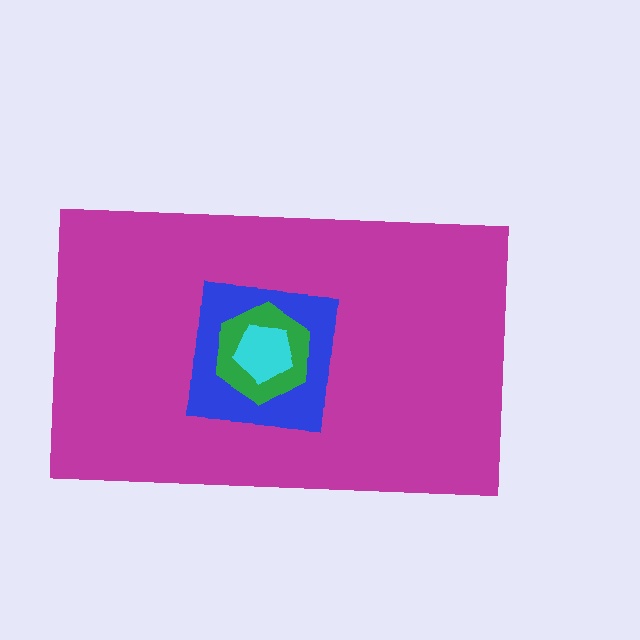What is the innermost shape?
The cyan pentagon.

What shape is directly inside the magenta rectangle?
The blue square.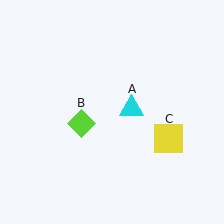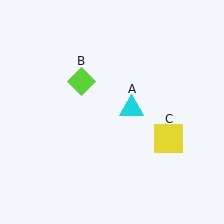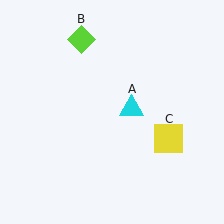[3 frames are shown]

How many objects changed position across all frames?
1 object changed position: lime diamond (object B).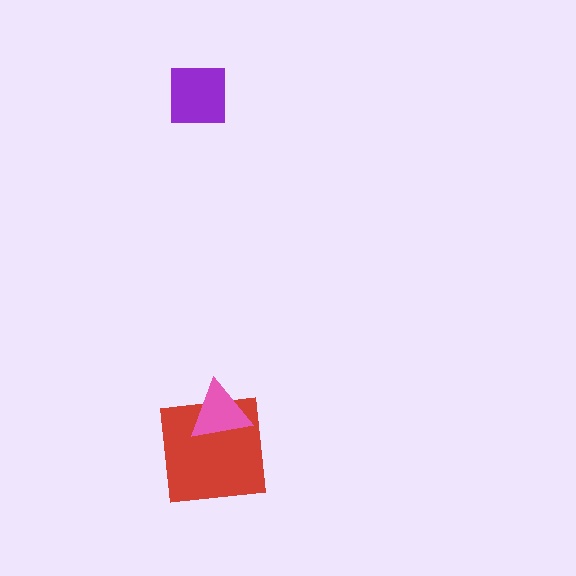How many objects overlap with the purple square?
0 objects overlap with the purple square.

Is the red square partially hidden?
Yes, it is partially covered by another shape.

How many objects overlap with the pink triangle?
1 object overlaps with the pink triangle.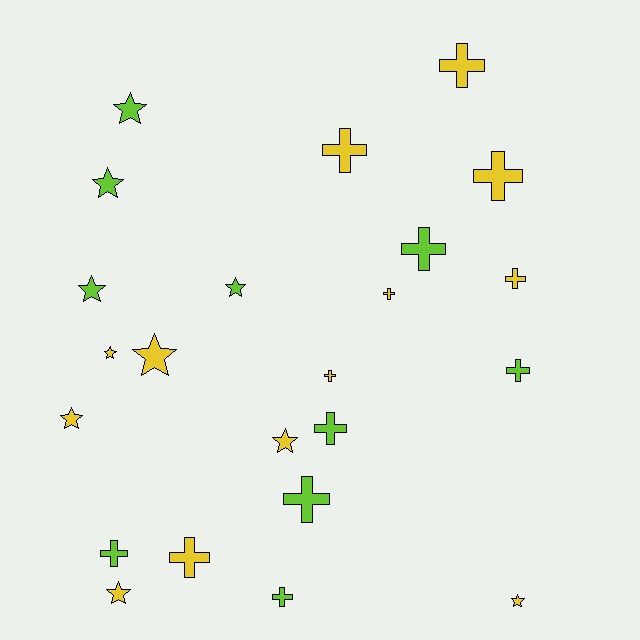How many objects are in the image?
There are 23 objects.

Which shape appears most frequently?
Cross, with 13 objects.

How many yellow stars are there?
There are 6 yellow stars.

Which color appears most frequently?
Yellow, with 13 objects.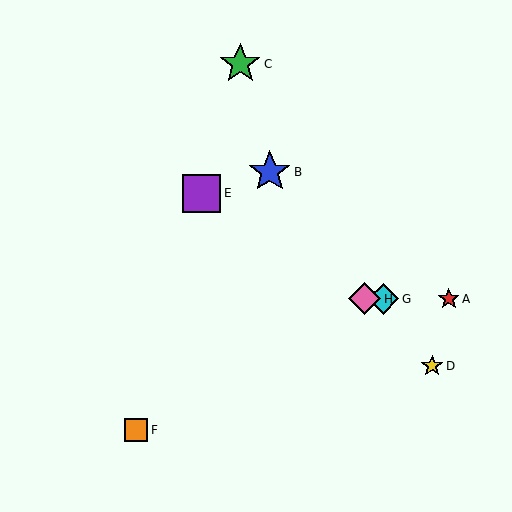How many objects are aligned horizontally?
3 objects (A, G, H) are aligned horizontally.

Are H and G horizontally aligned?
Yes, both are at y≈299.